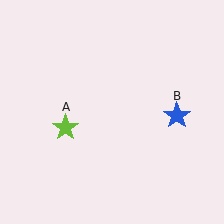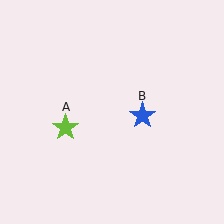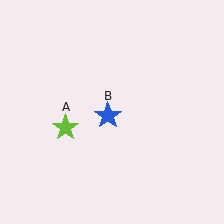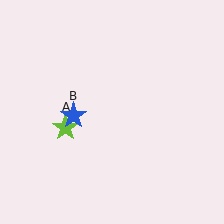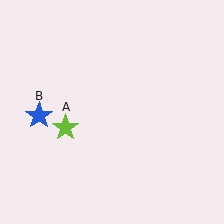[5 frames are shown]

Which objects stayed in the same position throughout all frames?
Lime star (object A) remained stationary.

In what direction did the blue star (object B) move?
The blue star (object B) moved left.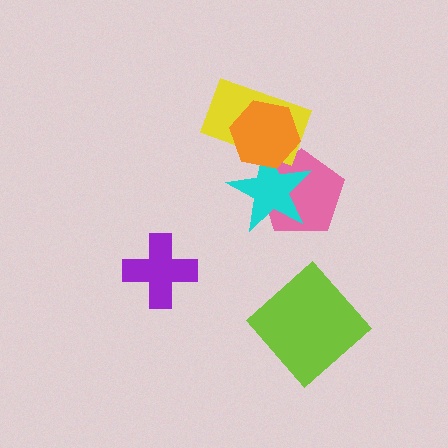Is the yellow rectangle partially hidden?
Yes, it is partially covered by another shape.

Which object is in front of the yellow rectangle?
The orange hexagon is in front of the yellow rectangle.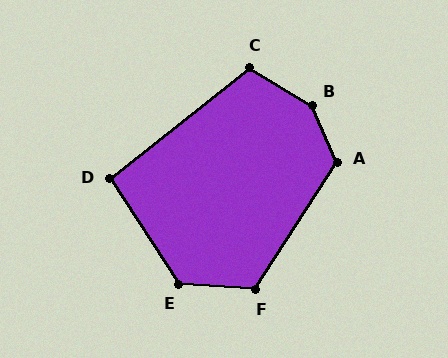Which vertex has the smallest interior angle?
D, at approximately 95 degrees.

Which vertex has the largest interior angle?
B, at approximately 146 degrees.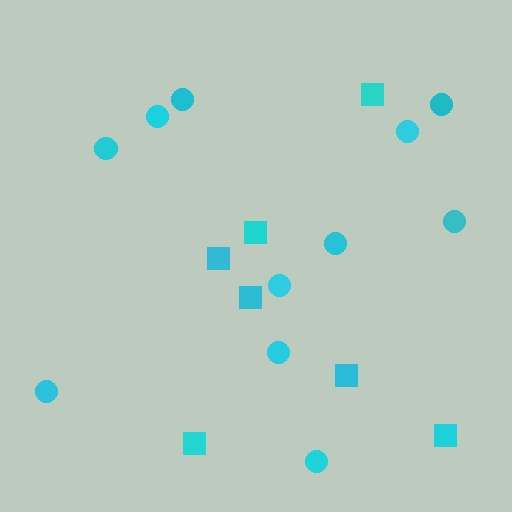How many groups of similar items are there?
There are 2 groups: one group of squares (7) and one group of circles (11).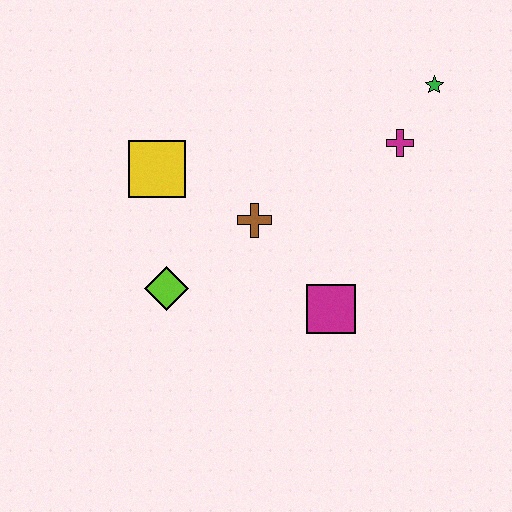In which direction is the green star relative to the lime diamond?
The green star is to the right of the lime diamond.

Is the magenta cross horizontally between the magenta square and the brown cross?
No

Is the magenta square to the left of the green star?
Yes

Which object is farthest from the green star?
The lime diamond is farthest from the green star.